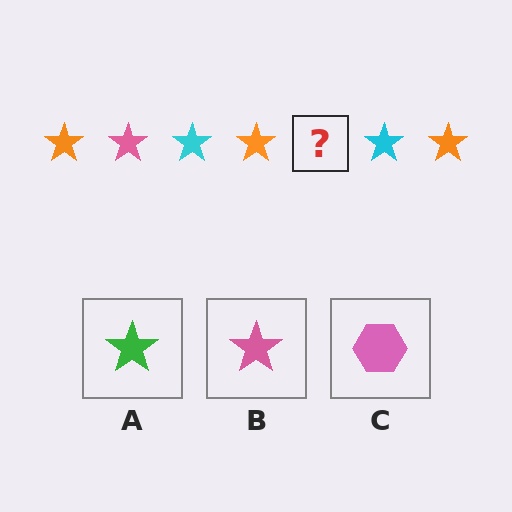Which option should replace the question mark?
Option B.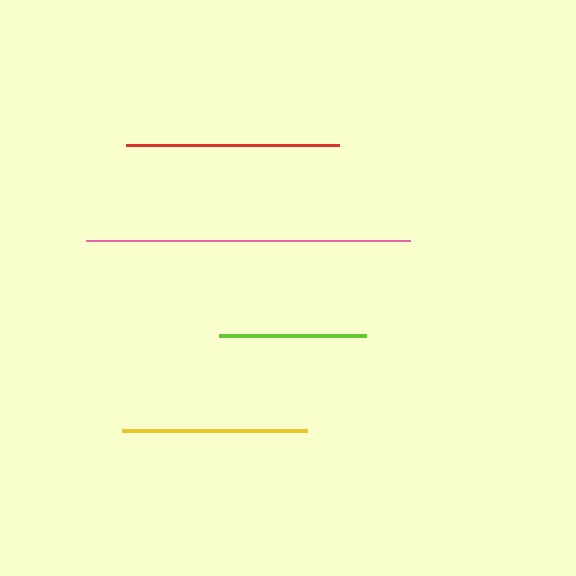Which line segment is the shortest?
The lime line is the shortest at approximately 147 pixels.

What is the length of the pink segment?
The pink segment is approximately 323 pixels long.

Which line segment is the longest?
The pink line is the longest at approximately 323 pixels.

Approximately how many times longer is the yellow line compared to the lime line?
The yellow line is approximately 1.3 times the length of the lime line.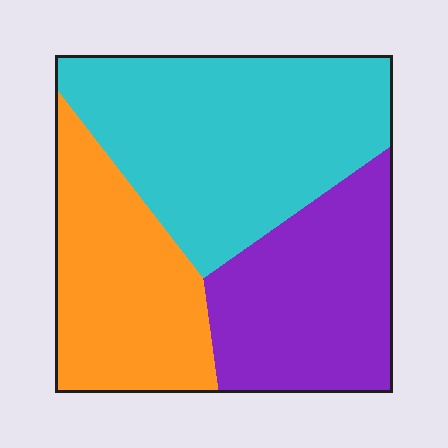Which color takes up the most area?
Cyan, at roughly 45%.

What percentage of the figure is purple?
Purple takes up about one third (1/3) of the figure.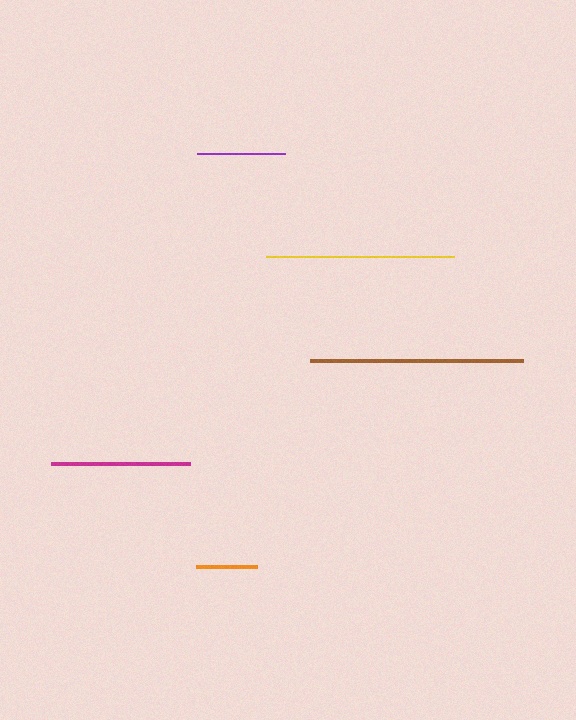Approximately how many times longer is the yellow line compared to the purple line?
The yellow line is approximately 2.1 times the length of the purple line.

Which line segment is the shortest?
The orange line is the shortest at approximately 61 pixels.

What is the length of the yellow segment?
The yellow segment is approximately 188 pixels long.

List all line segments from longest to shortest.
From longest to shortest: brown, yellow, magenta, purple, orange.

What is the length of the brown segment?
The brown segment is approximately 213 pixels long.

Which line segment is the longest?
The brown line is the longest at approximately 213 pixels.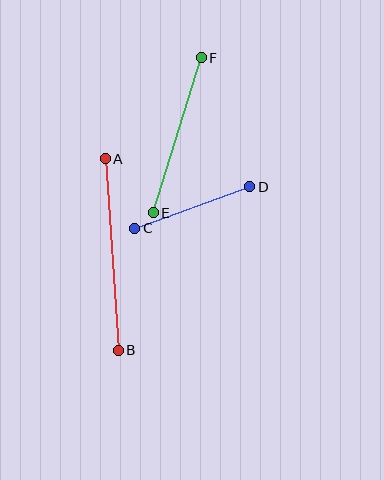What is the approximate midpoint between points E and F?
The midpoint is at approximately (177, 135) pixels.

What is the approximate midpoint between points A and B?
The midpoint is at approximately (112, 254) pixels.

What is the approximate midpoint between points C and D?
The midpoint is at approximately (192, 207) pixels.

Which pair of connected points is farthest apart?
Points A and B are farthest apart.